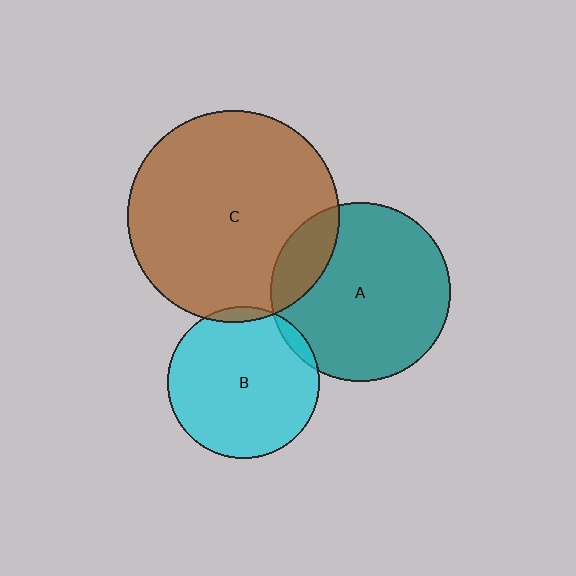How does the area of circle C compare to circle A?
Approximately 1.4 times.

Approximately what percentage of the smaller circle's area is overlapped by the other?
Approximately 5%.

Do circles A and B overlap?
Yes.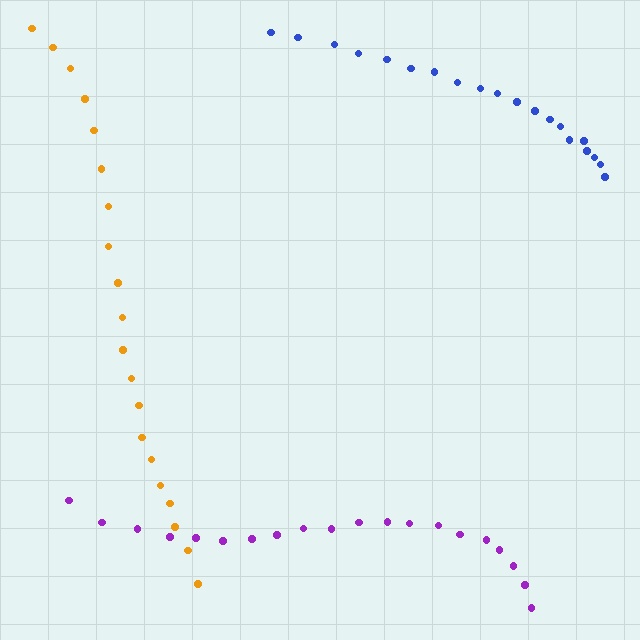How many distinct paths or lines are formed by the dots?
There are 3 distinct paths.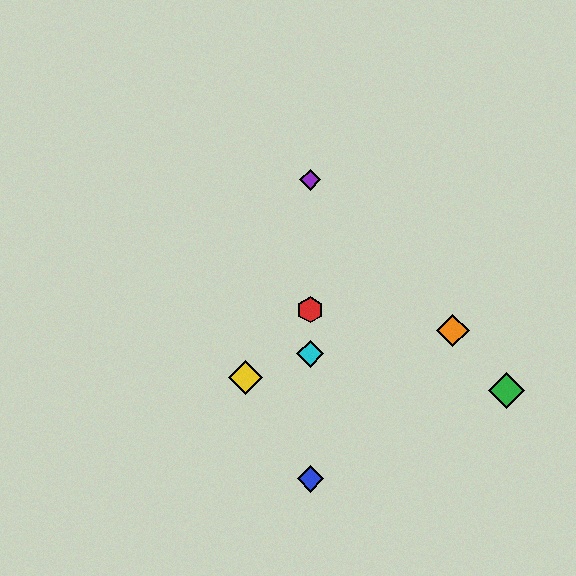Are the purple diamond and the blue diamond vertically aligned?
Yes, both are at x≈310.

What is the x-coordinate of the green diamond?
The green diamond is at x≈506.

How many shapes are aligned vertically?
4 shapes (the red hexagon, the blue diamond, the purple diamond, the cyan diamond) are aligned vertically.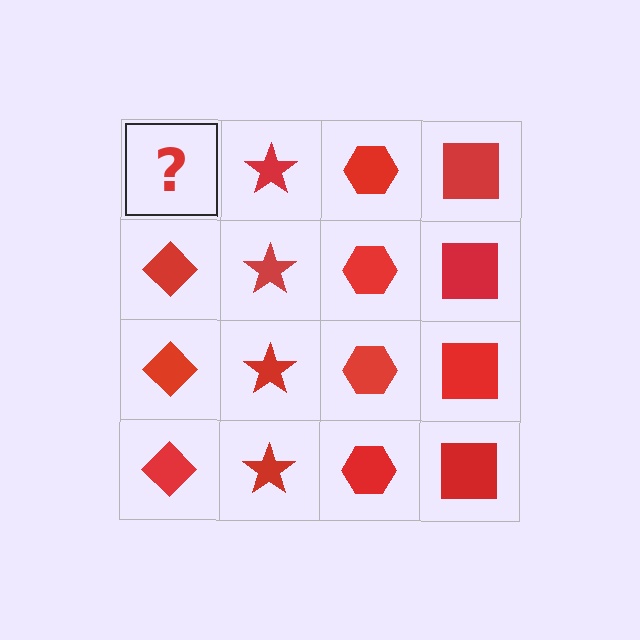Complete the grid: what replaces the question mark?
The question mark should be replaced with a red diamond.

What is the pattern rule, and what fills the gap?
The rule is that each column has a consistent shape. The gap should be filled with a red diamond.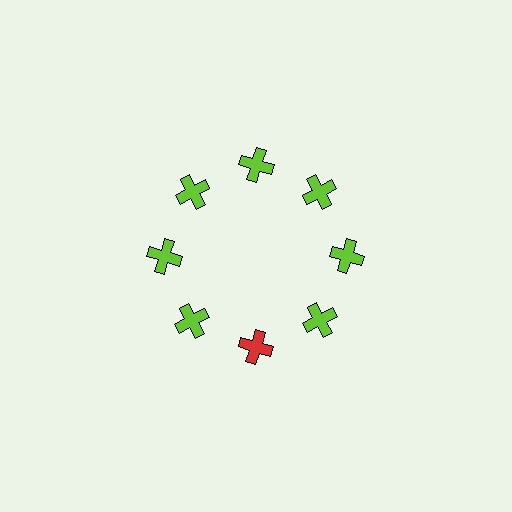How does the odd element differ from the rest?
It has a different color: red instead of lime.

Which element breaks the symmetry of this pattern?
The red cross at roughly the 6 o'clock position breaks the symmetry. All other shapes are lime crosses.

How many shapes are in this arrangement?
There are 8 shapes arranged in a ring pattern.